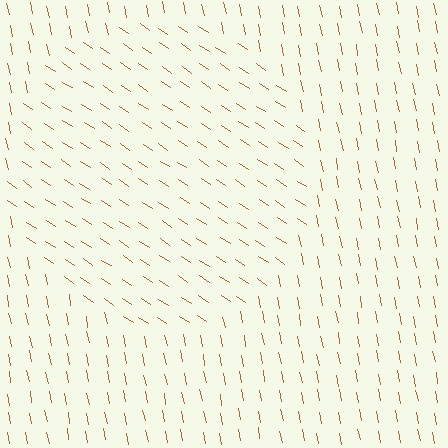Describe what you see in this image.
The image is filled with small brown line segments. A circle region in the image has lines oriented differently from the surrounding lines, creating a visible texture boundary.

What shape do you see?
I see a circle.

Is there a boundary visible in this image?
Yes, there is a texture boundary formed by a change in line orientation.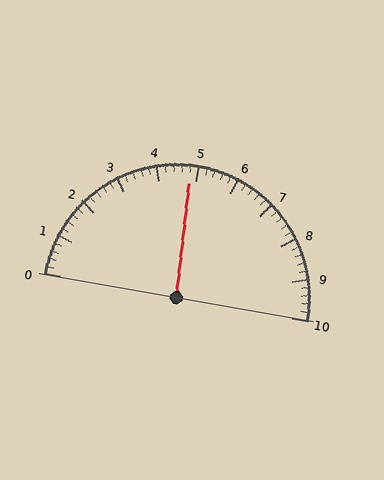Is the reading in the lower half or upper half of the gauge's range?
The reading is in the lower half of the range (0 to 10).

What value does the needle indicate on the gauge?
The needle indicates approximately 4.8.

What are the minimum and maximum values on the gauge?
The gauge ranges from 0 to 10.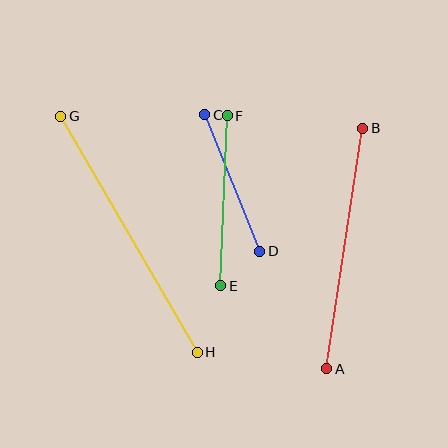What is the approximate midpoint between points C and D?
The midpoint is at approximately (232, 183) pixels.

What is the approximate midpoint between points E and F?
The midpoint is at approximately (224, 201) pixels.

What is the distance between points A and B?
The distance is approximately 243 pixels.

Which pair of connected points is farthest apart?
Points G and H are farthest apart.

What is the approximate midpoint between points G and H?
The midpoint is at approximately (129, 234) pixels.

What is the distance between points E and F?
The distance is approximately 170 pixels.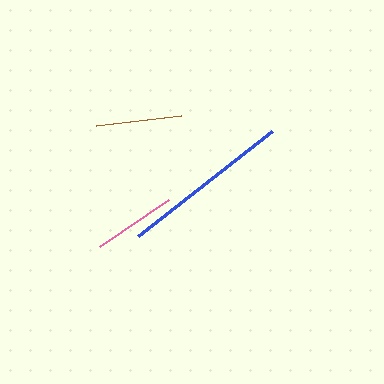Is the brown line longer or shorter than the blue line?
The blue line is longer than the brown line.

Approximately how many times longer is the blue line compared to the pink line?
The blue line is approximately 2.0 times the length of the pink line.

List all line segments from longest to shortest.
From longest to shortest: blue, brown, pink.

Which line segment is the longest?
The blue line is the longest at approximately 170 pixels.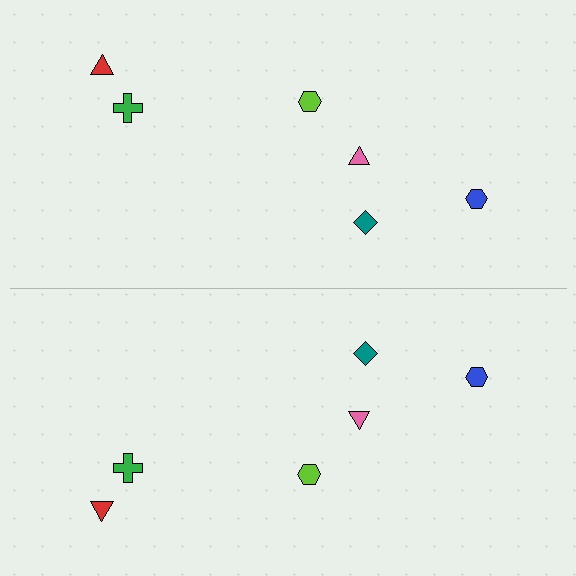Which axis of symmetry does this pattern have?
The pattern has a horizontal axis of symmetry running through the center of the image.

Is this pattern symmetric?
Yes, this pattern has bilateral (reflection) symmetry.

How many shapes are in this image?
There are 12 shapes in this image.